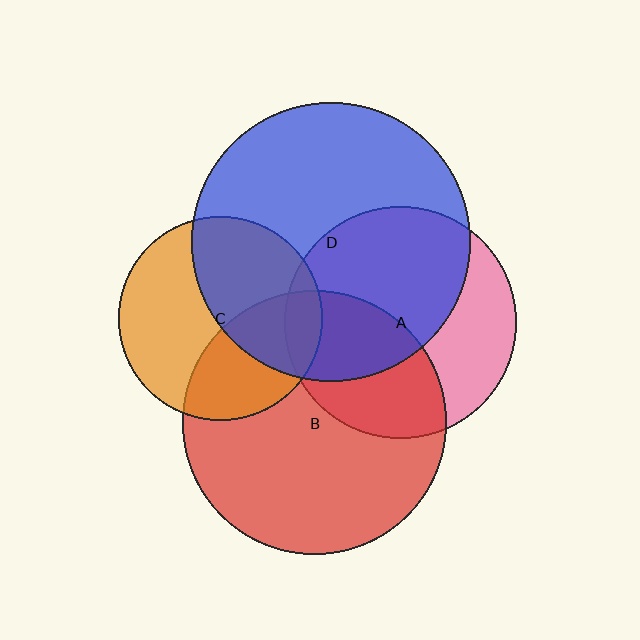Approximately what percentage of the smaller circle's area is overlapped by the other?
Approximately 10%.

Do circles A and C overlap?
Yes.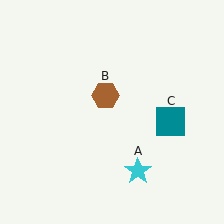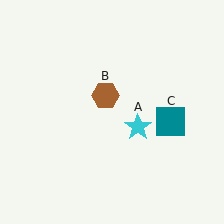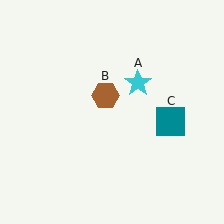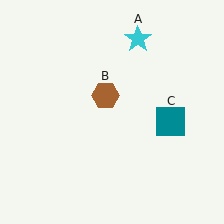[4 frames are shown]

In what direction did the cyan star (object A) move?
The cyan star (object A) moved up.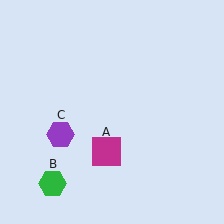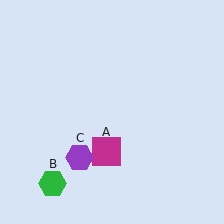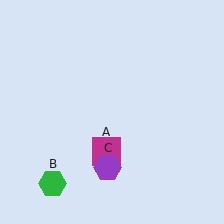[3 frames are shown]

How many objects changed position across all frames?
1 object changed position: purple hexagon (object C).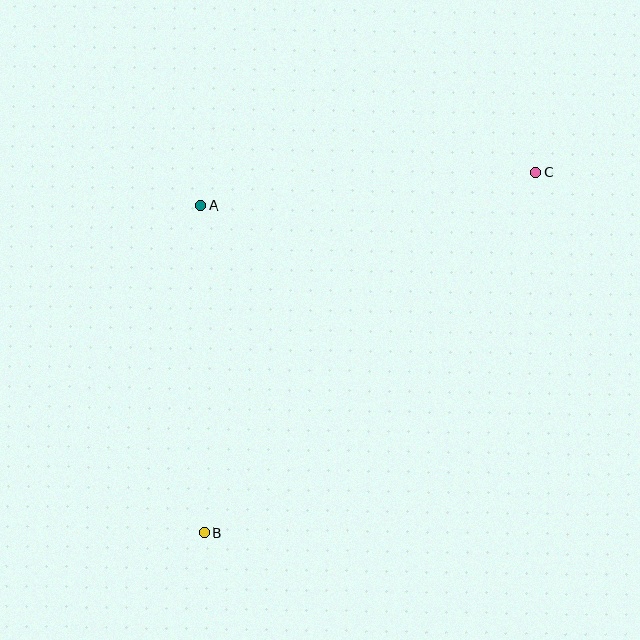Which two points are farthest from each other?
Points B and C are farthest from each other.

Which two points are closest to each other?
Points A and B are closest to each other.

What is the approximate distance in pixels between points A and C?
The distance between A and C is approximately 337 pixels.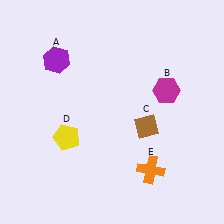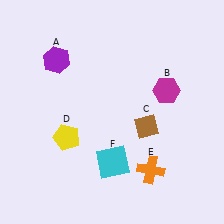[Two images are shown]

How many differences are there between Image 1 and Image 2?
There is 1 difference between the two images.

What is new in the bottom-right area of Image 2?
A cyan square (F) was added in the bottom-right area of Image 2.